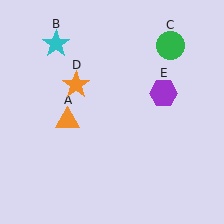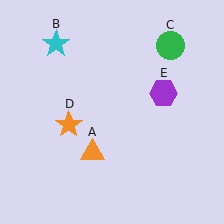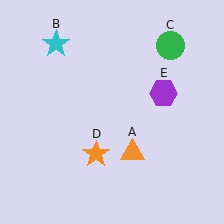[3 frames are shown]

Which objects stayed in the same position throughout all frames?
Cyan star (object B) and green circle (object C) and purple hexagon (object E) remained stationary.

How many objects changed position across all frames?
2 objects changed position: orange triangle (object A), orange star (object D).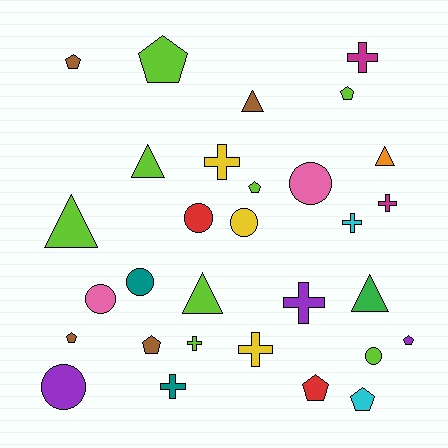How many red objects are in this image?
There are 2 red objects.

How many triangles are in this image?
There are 6 triangles.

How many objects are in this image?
There are 30 objects.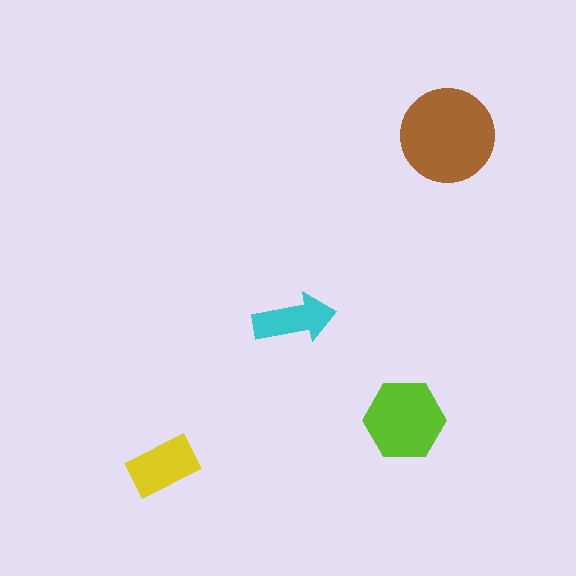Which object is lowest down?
The yellow rectangle is bottommost.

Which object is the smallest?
The cyan arrow.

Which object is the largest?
The brown circle.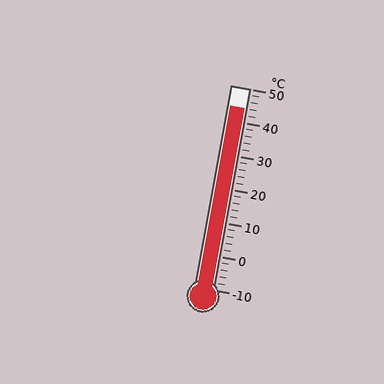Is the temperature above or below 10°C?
The temperature is above 10°C.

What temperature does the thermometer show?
The thermometer shows approximately 44°C.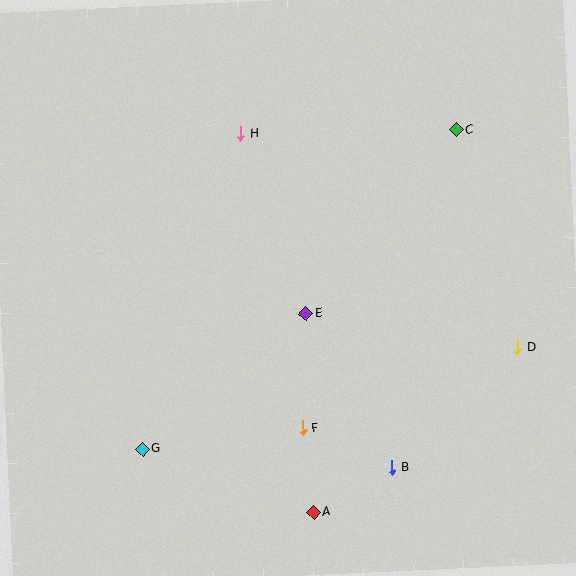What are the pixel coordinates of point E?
Point E is at (306, 313).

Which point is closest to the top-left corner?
Point H is closest to the top-left corner.